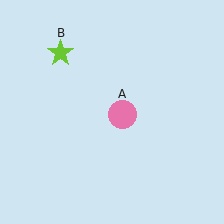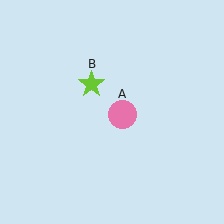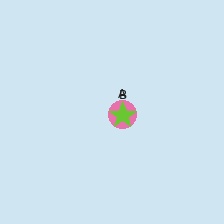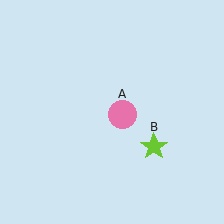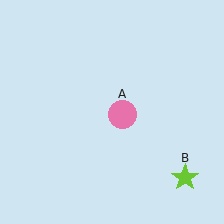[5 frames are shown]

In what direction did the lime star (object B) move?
The lime star (object B) moved down and to the right.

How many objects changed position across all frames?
1 object changed position: lime star (object B).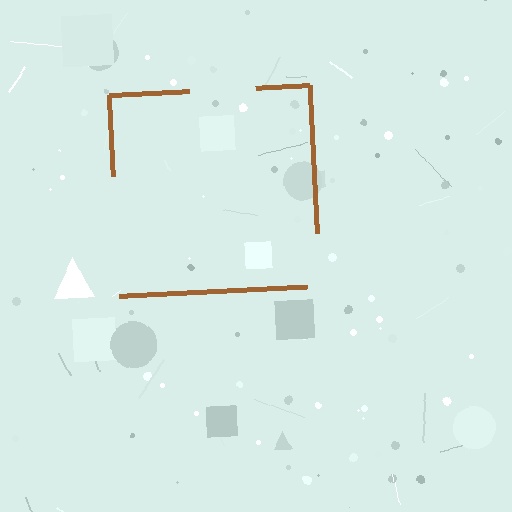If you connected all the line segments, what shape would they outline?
They would outline a square.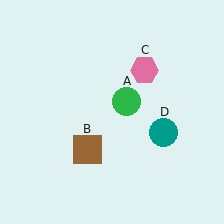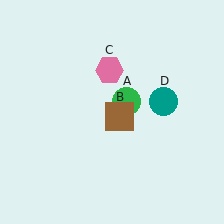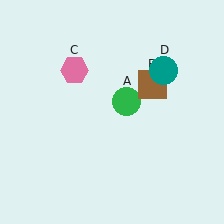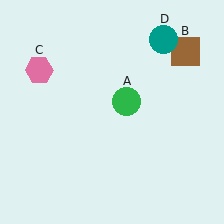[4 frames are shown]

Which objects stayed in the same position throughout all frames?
Green circle (object A) remained stationary.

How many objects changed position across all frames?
3 objects changed position: brown square (object B), pink hexagon (object C), teal circle (object D).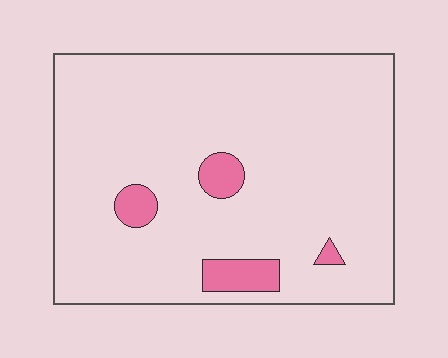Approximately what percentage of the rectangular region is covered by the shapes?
Approximately 5%.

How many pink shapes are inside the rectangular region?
4.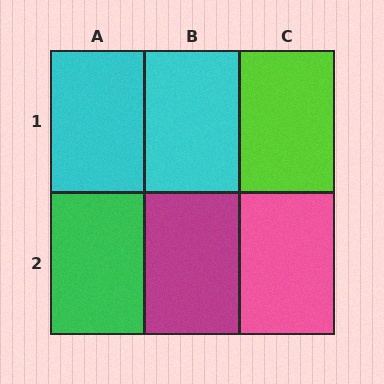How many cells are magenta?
1 cell is magenta.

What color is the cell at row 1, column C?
Lime.